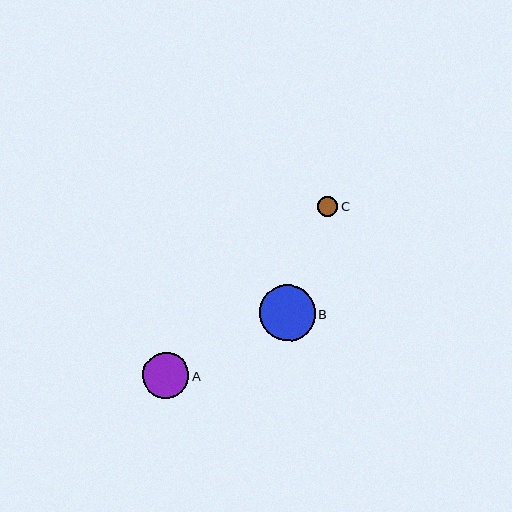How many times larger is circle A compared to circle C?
Circle A is approximately 2.3 times the size of circle C.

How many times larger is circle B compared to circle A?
Circle B is approximately 1.2 times the size of circle A.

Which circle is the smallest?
Circle C is the smallest with a size of approximately 20 pixels.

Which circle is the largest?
Circle B is the largest with a size of approximately 56 pixels.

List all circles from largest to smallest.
From largest to smallest: B, A, C.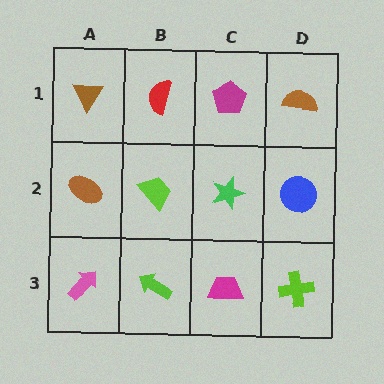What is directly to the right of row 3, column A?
A lime arrow.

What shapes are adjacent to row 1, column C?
A green star (row 2, column C), a red semicircle (row 1, column B), a brown semicircle (row 1, column D).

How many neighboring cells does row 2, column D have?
3.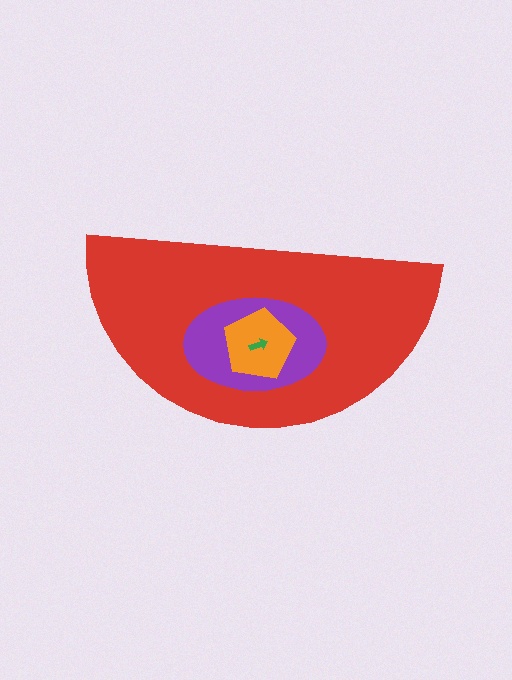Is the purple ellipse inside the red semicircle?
Yes.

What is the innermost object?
The green arrow.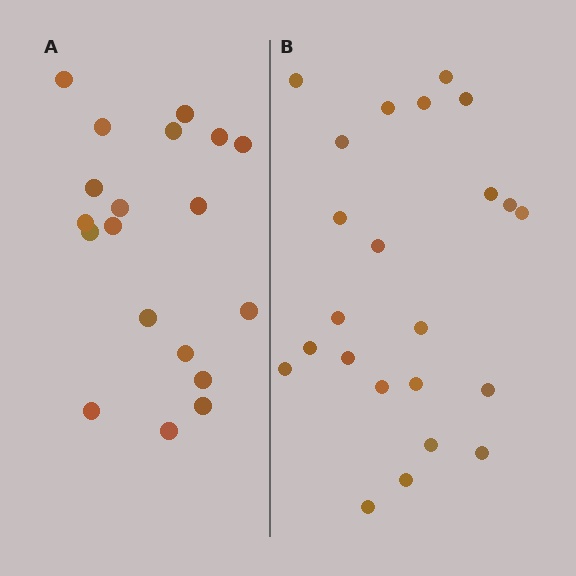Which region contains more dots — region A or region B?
Region B (the right region) has more dots.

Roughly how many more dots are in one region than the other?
Region B has about 4 more dots than region A.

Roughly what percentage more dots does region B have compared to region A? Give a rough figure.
About 20% more.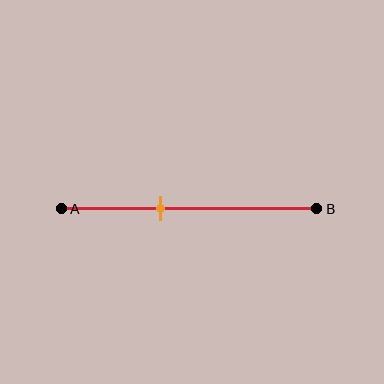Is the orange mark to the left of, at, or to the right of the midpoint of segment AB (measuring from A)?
The orange mark is to the left of the midpoint of segment AB.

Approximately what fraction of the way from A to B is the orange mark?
The orange mark is approximately 40% of the way from A to B.